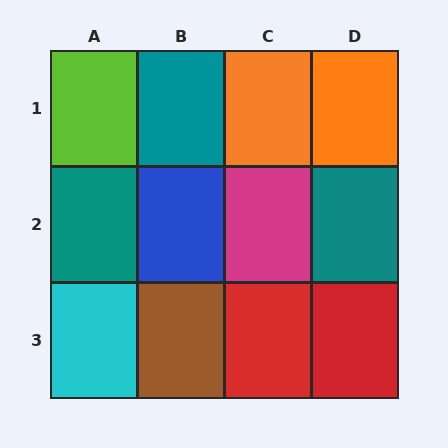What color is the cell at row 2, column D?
Teal.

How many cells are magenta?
1 cell is magenta.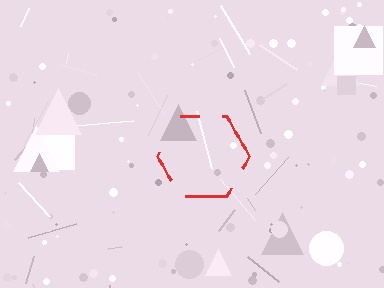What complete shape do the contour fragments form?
The contour fragments form a hexagon.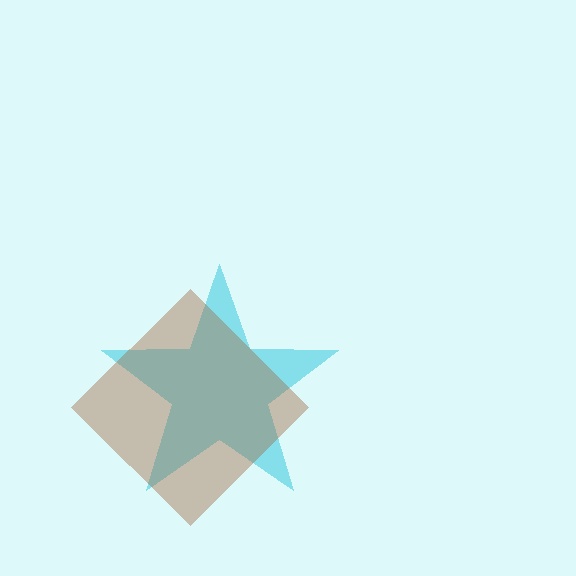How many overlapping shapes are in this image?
There are 2 overlapping shapes in the image.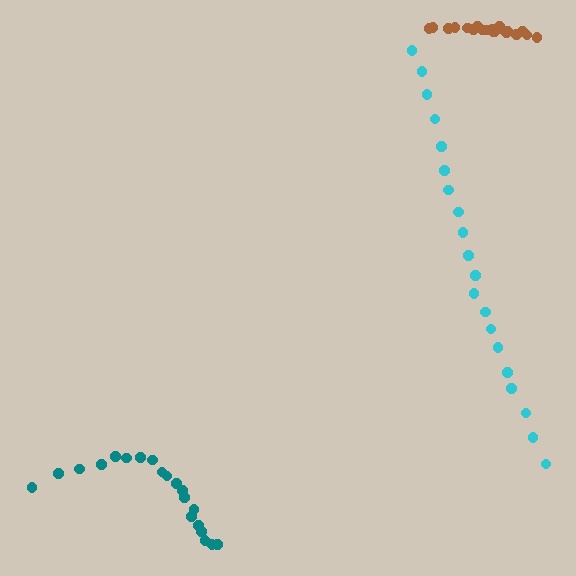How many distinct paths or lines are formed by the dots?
There are 3 distinct paths.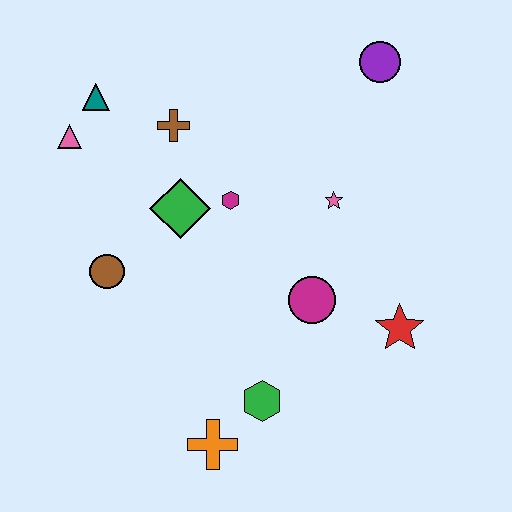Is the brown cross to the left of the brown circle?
No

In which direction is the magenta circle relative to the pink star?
The magenta circle is below the pink star.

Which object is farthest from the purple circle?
The orange cross is farthest from the purple circle.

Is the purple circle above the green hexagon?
Yes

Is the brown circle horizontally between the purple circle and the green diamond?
No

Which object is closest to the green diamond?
The magenta hexagon is closest to the green diamond.